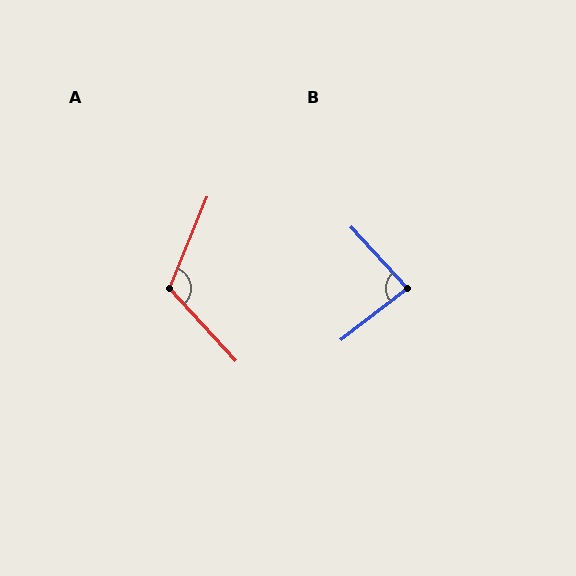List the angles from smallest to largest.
B (85°), A (115°).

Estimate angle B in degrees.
Approximately 85 degrees.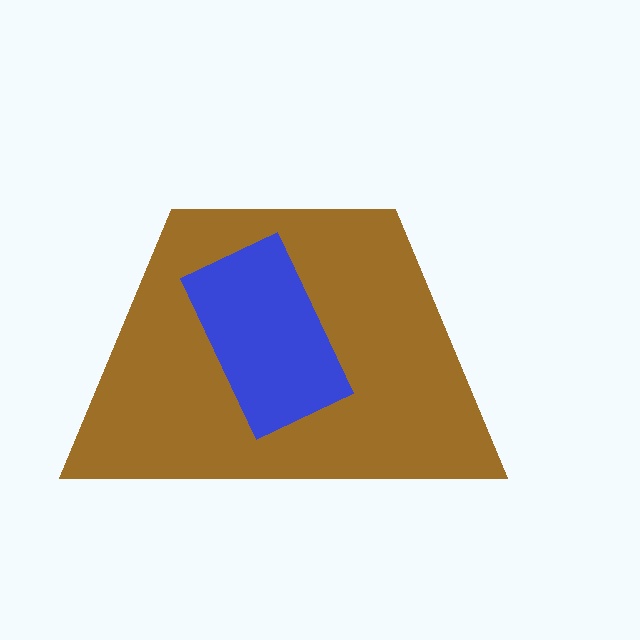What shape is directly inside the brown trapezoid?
The blue rectangle.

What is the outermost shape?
The brown trapezoid.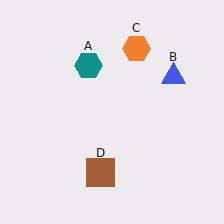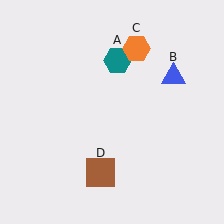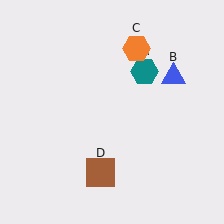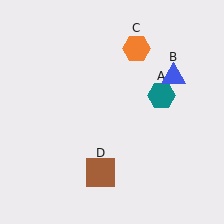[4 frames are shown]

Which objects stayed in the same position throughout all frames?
Blue triangle (object B) and orange hexagon (object C) and brown square (object D) remained stationary.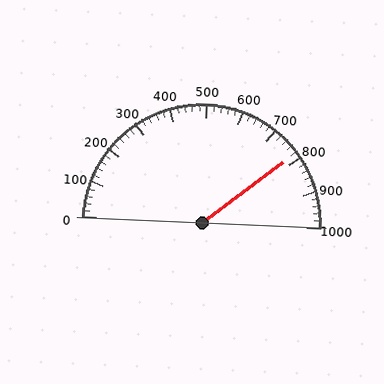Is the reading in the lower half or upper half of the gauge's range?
The reading is in the upper half of the range (0 to 1000).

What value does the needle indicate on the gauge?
The needle indicates approximately 780.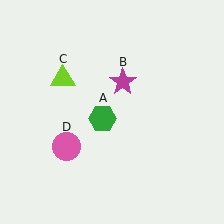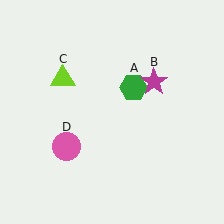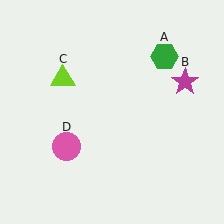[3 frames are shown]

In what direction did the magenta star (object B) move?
The magenta star (object B) moved right.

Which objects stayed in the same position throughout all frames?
Lime triangle (object C) and pink circle (object D) remained stationary.